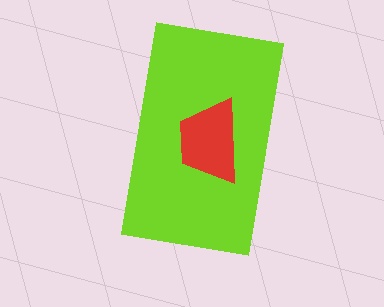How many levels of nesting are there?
2.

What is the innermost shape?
The red trapezoid.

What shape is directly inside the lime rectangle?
The red trapezoid.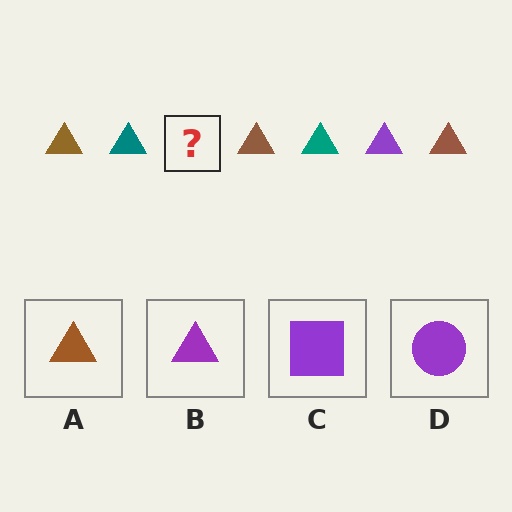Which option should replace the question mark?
Option B.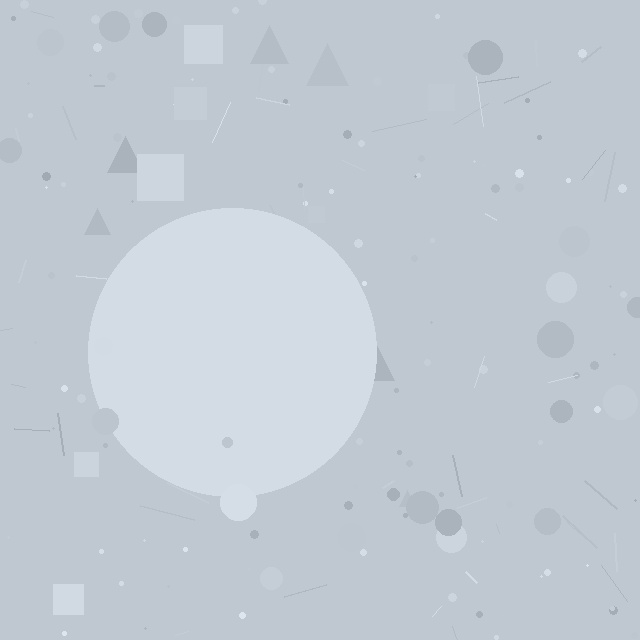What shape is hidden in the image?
A circle is hidden in the image.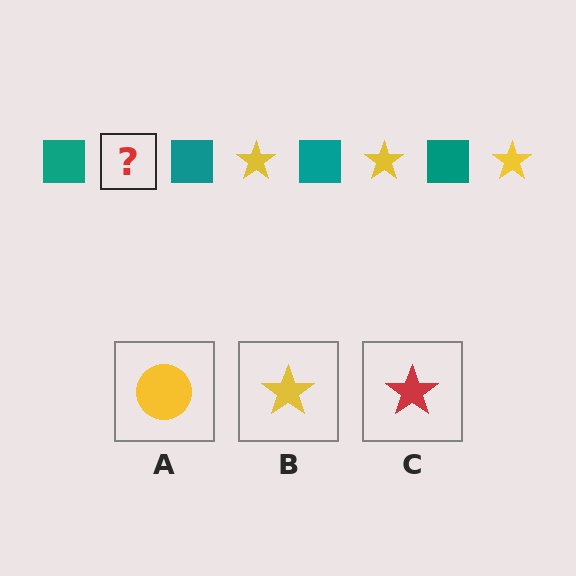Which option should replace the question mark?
Option B.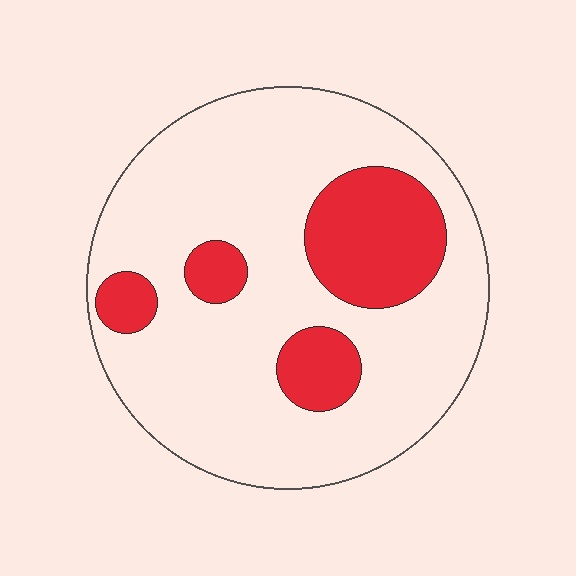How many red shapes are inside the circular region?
4.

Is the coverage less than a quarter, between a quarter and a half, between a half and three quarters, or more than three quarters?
Less than a quarter.